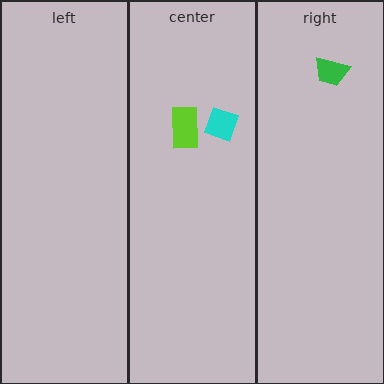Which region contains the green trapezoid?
The right region.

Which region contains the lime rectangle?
The center region.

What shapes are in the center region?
The lime rectangle, the cyan square.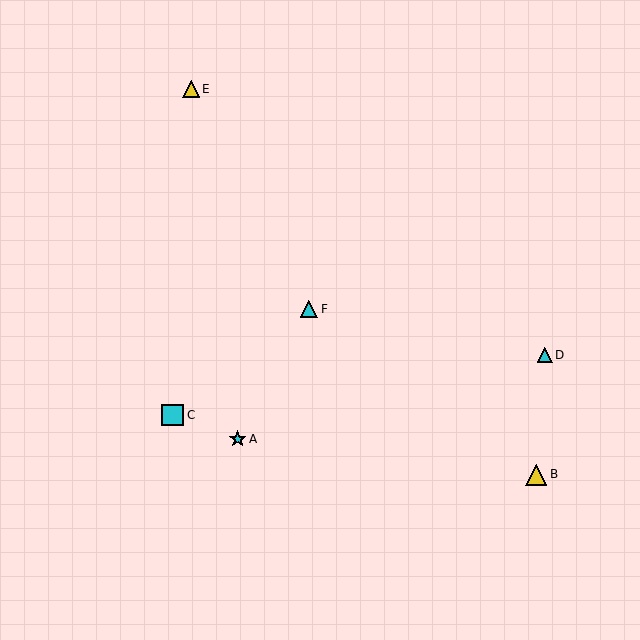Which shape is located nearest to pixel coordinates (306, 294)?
The cyan triangle (labeled F) at (309, 309) is nearest to that location.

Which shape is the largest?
The cyan square (labeled C) is the largest.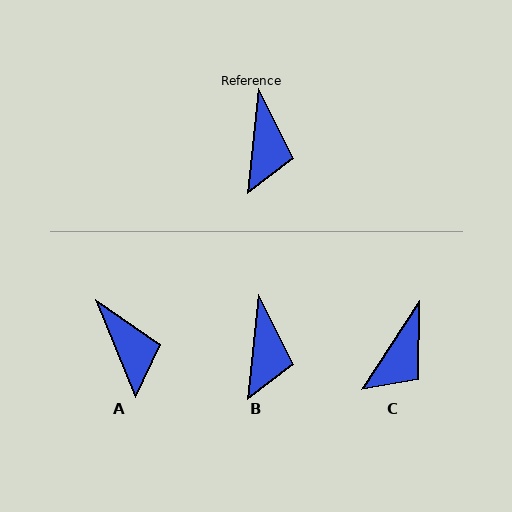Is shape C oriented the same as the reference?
No, it is off by about 27 degrees.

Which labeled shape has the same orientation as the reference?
B.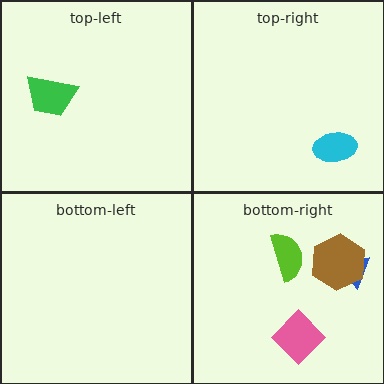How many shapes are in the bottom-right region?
4.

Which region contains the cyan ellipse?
The top-right region.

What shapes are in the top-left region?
The green trapezoid.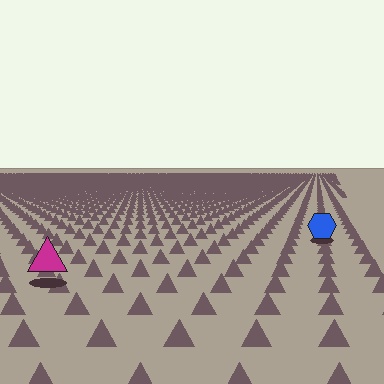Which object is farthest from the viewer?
The blue hexagon is farthest from the viewer. It appears smaller and the ground texture around it is denser.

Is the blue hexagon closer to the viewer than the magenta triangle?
No. The magenta triangle is closer — you can tell from the texture gradient: the ground texture is coarser near it.